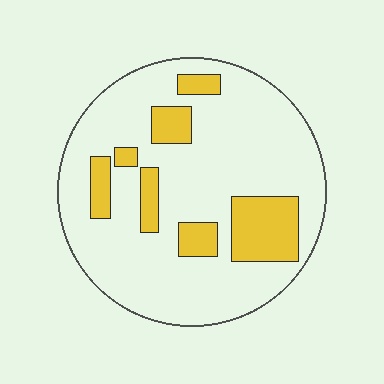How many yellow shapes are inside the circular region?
7.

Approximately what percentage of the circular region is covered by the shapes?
Approximately 20%.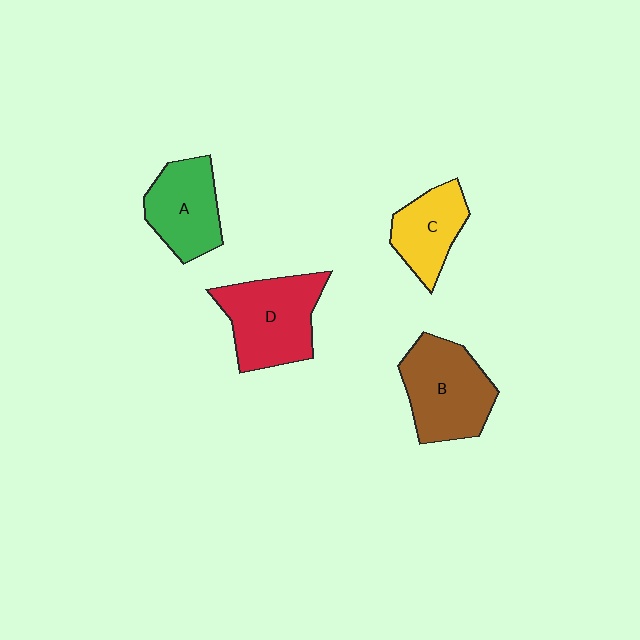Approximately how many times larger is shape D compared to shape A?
Approximately 1.3 times.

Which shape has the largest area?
Shape D (red).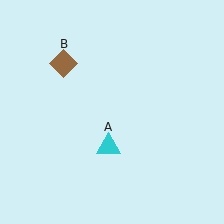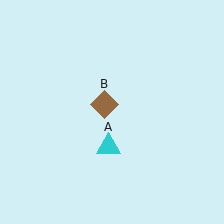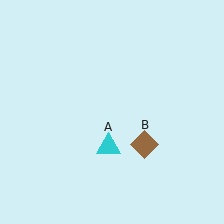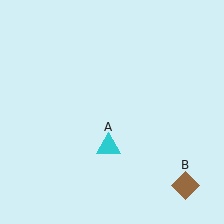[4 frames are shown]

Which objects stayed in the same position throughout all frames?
Cyan triangle (object A) remained stationary.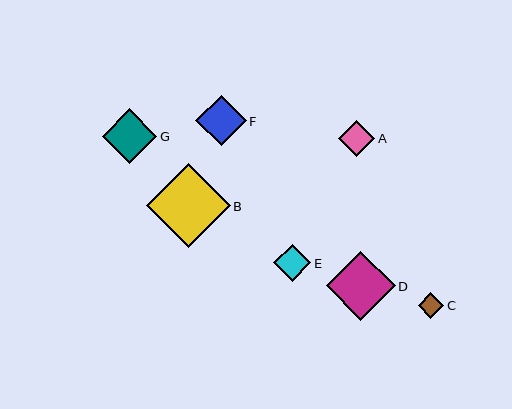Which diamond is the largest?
Diamond B is the largest with a size of approximately 84 pixels.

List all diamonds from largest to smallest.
From largest to smallest: B, D, G, F, E, A, C.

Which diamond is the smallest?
Diamond C is the smallest with a size of approximately 26 pixels.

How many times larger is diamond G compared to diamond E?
Diamond G is approximately 1.5 times the size of diamond E.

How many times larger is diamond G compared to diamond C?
Diamond G is approximately 2.1 times the size of diamond C.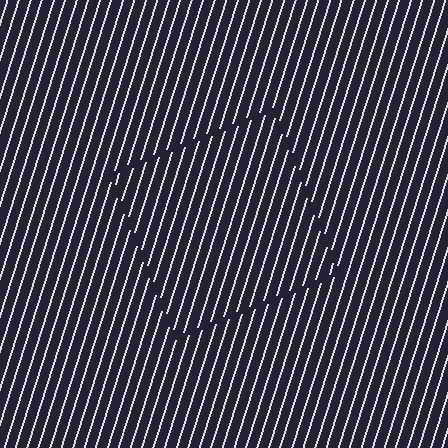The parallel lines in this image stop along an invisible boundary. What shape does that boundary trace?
An illusory square. The interior of the shape contains the same grating, shifted by half a period — the contour is defined by the phase discontinuity where line-ends from the inner and outer gratings abut.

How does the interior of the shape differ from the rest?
The interior of the shape contains the same grating, shifted by half a period — the contour is defined by the phase discontinuity where line-ends from the inner and outer gratings abut.